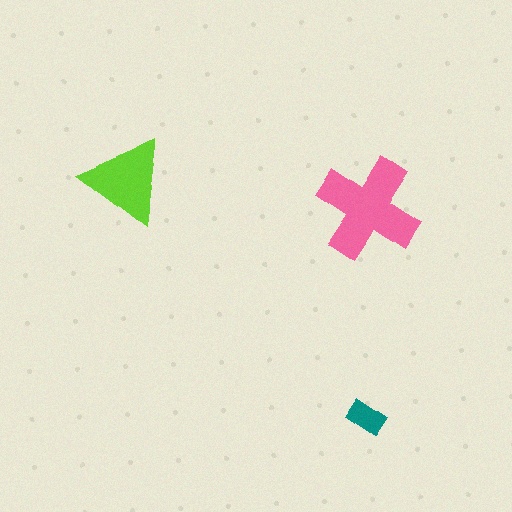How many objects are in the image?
There are 3 objects in the image.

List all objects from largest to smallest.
The pink cross, the lime triangle, the teal rectangle.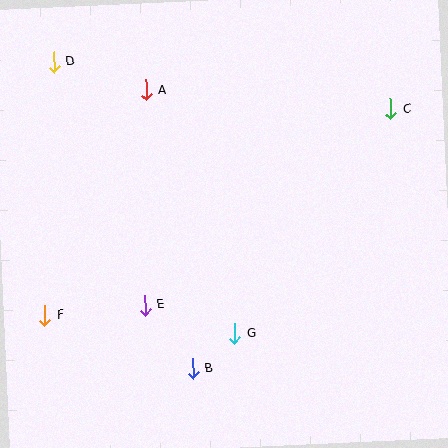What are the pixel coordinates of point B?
Point B is at (193, 368).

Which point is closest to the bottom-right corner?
Point G is closest to the bottom-right corner.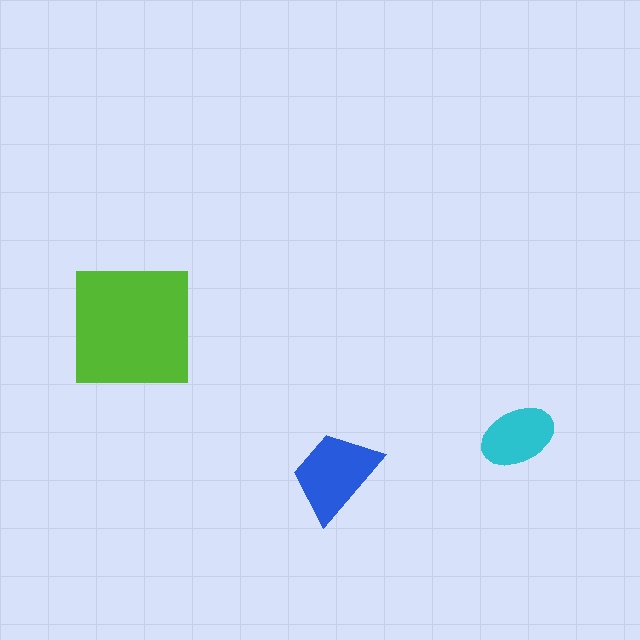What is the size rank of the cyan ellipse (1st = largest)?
3rd.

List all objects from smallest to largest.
The cyan ellipse, the blue trapezoid, the lime square.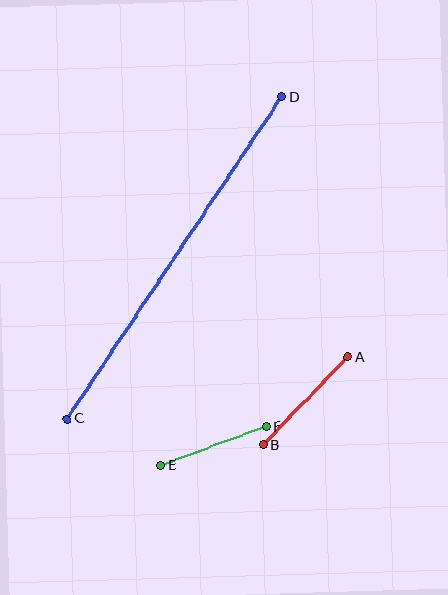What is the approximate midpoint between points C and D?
The midpoint is at approximately (174, 258) pixels.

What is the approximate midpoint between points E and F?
The midpoint is at approximately (213, 446) pixels.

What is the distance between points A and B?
The distance is approximately 122 pixels.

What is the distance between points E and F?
The distance is approximately 113 pixels.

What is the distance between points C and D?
The distance is approximately 387 pixels.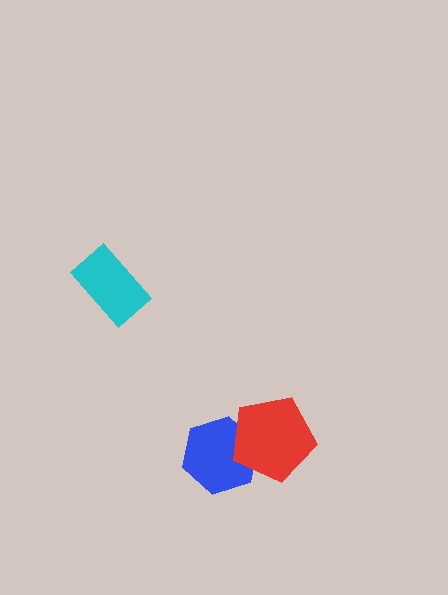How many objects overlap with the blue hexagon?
1 object overlaps with the blue hexagon.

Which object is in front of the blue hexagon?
The red pentagon is in front of the blue hexagon.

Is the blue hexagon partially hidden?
Yes, it is partially covered by another shape.